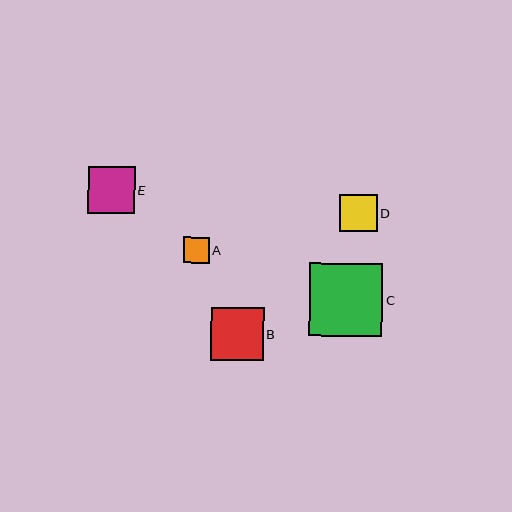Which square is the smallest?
Square A is the smallest with a size of approximately 26 pixels.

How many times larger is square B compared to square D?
Square B is approximately 1.4 times the size of square D.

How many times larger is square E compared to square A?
Square E is approximately 1.8 times the size of square A.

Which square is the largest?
Square C is the largest with a size of approximately 73 pixels.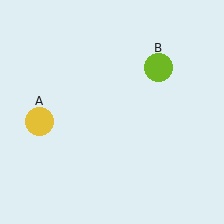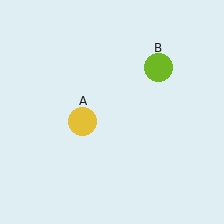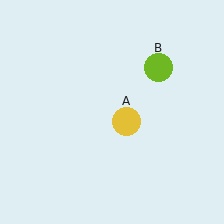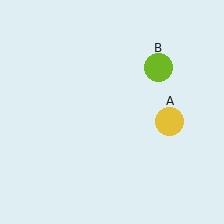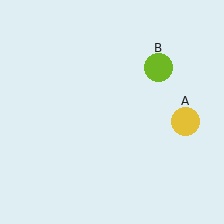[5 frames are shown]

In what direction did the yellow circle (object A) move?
The yellow circle (object A) moved right.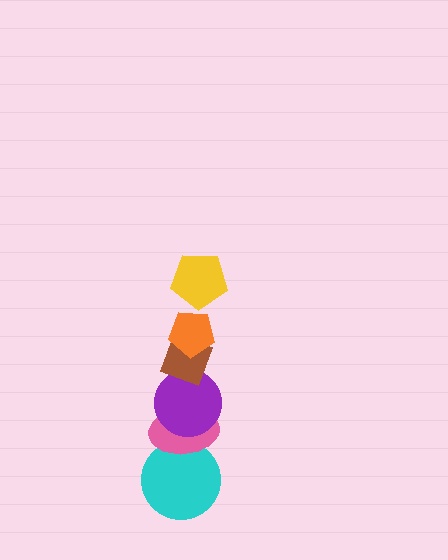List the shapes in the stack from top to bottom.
From top to bottom: the yellow pentagon, the orange pentagon, the brown diamond, the purple circle, the pink ellipse, the cyan circle.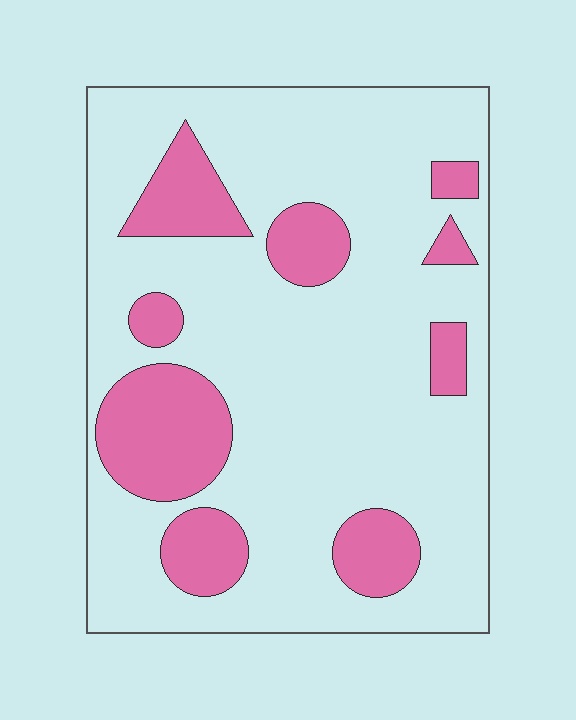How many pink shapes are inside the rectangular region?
9.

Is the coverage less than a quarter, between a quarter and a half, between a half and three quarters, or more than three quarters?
Less than a quarter.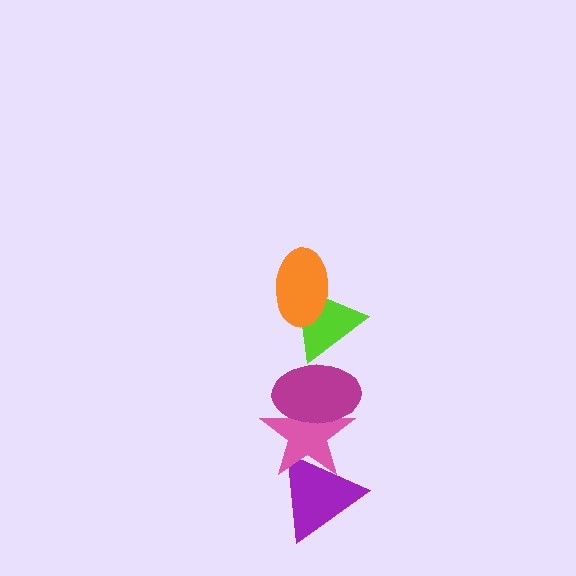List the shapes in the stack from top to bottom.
From top to bottom: the orange ellipse, the lime triangle, the magenta ellipse, the pink star, the purple triangle.